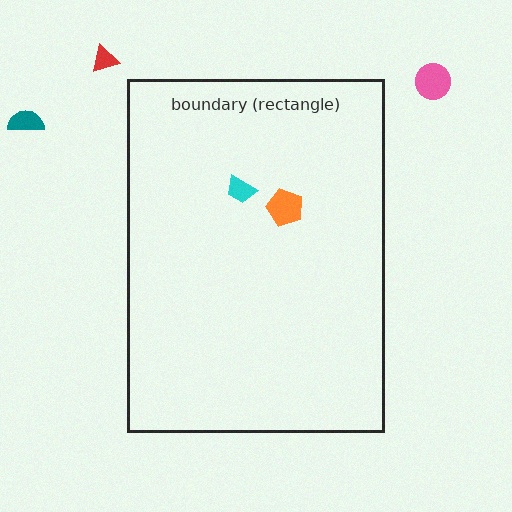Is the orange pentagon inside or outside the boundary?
Inside.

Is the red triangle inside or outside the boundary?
Outside.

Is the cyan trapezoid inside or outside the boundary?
Inside.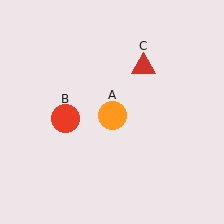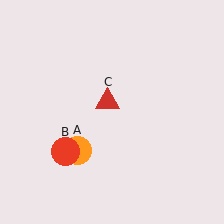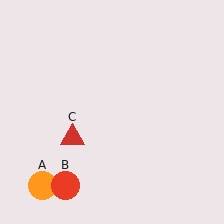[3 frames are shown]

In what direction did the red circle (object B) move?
The red circle (object B) moved down.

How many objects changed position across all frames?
3 objects changed position: orange circle (object A), red circle (object B), red triangle (object C).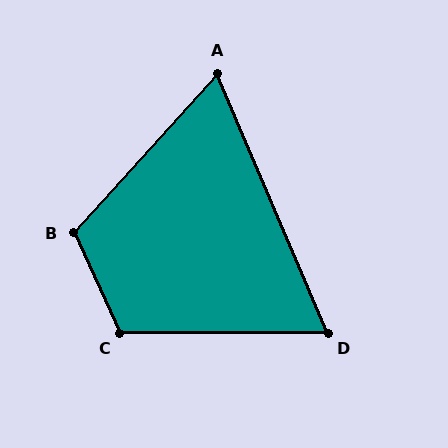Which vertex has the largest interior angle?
C, at approximately 115 degrees.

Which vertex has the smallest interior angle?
A, at approximately 65 degrees.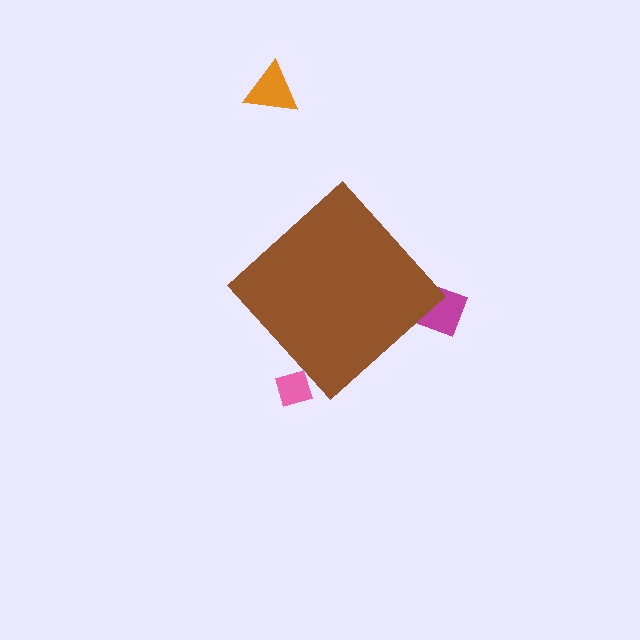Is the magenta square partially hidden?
Yes, the magenta square is partially hidden behind the brown diamond.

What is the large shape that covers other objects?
A brown diamond.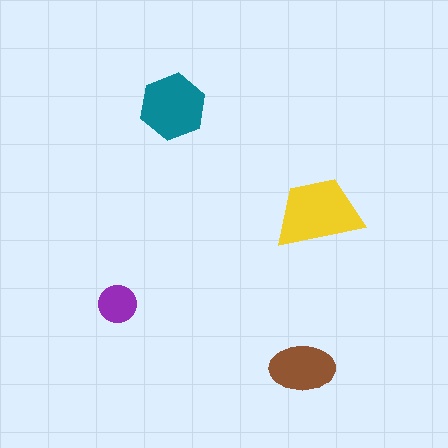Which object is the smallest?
The purple circle.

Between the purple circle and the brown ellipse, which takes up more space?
The brown ellipse.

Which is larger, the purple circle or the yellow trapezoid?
The yellow trapezoid.